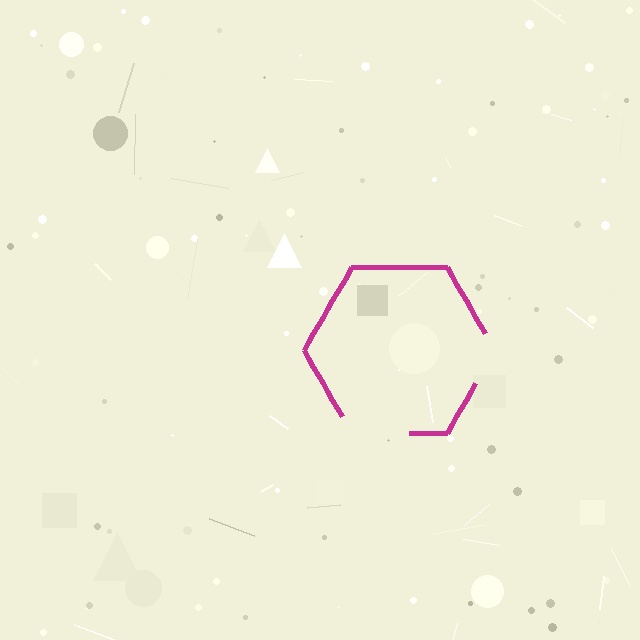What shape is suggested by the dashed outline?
The dashed outline suggests a hexagon.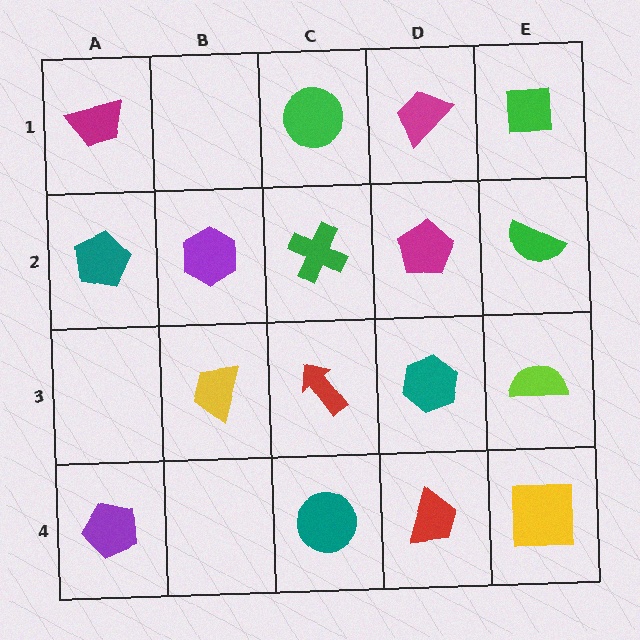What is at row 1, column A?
A magenta trapezoid.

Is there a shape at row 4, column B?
No, that cell is empty.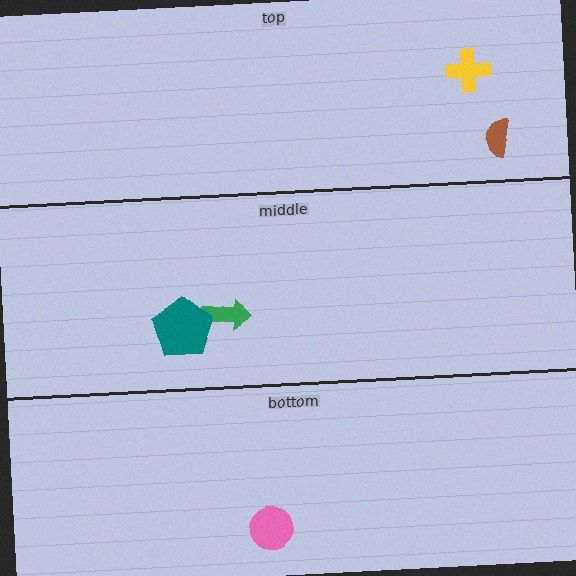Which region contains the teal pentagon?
The middle region.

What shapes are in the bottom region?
The pink circle.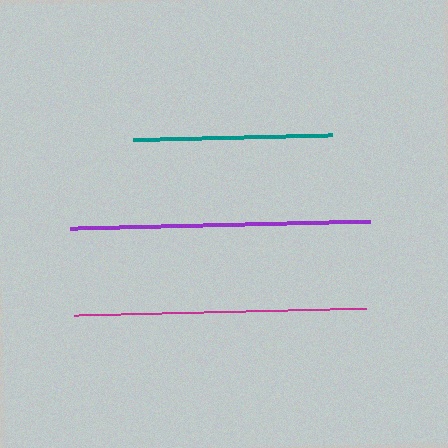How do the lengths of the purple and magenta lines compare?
The purple and magenta lines are approximately the same length.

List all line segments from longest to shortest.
From longest to shortest: purple, magenta, teal.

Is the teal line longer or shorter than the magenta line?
The magenta line is longer than the teal line.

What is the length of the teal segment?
The teal segment is approximately 199 pixels long.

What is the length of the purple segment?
The purple segment is approximately 300 pixels long.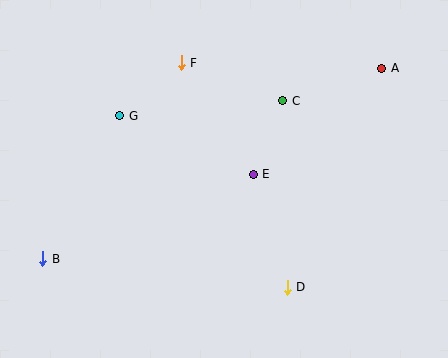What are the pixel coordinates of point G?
Point G is at (120, 116).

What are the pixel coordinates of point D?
Point D is at (287, 287).